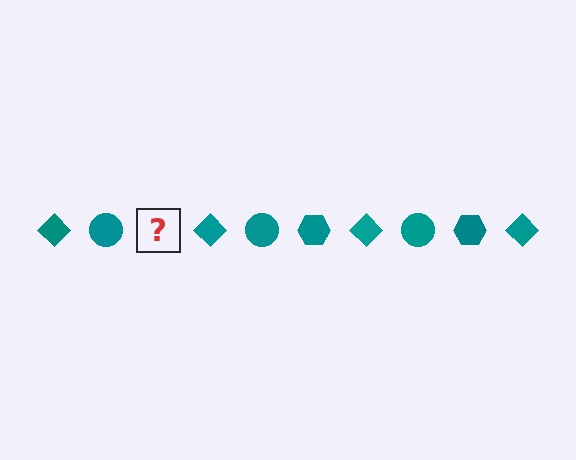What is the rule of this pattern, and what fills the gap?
The rule is that the pattern cycles through diamond, circle, hexagon shapes in teal. The gap should be filled with a teal hexagon.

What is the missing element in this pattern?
The missing element is a teal hexagon.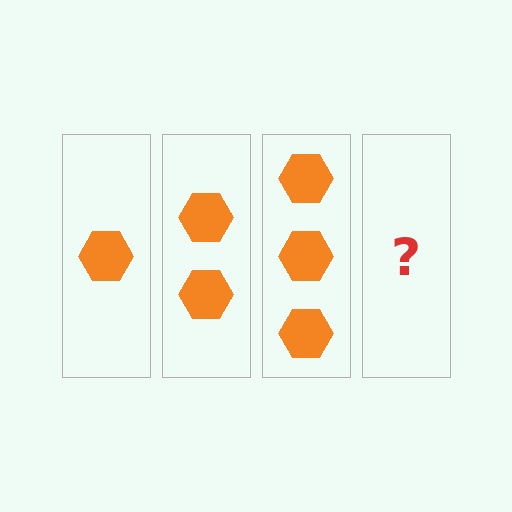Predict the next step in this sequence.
The next step is 4 hexagons.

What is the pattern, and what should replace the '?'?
The pattern is that each step adds one more hexagon. The '?' should be 4 hexagons.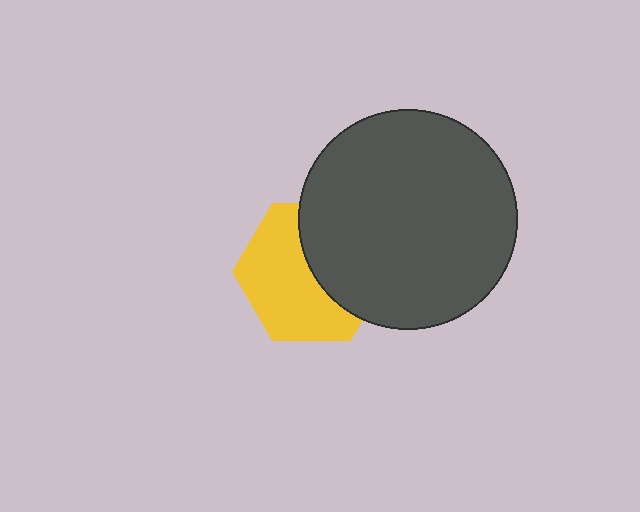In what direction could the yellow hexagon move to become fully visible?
The yellow hexagon could move left. That would shift it out from behind the dark gray circle entirely.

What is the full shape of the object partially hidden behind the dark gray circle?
The partially hidden object is a yellow hexagon.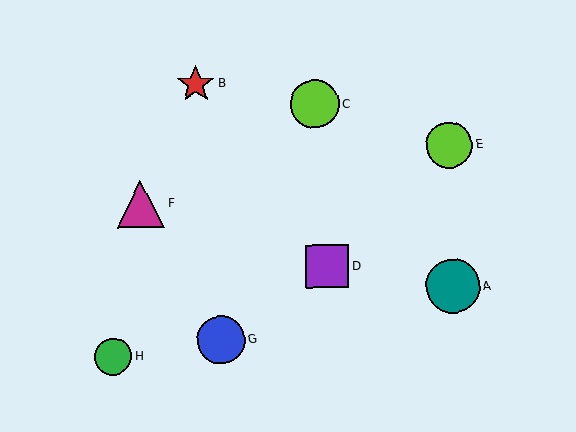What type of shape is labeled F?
Shape F is a magenta triangle.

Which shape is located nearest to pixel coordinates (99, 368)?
The green circle (labeled H) at (113, 356) is nearest to that location.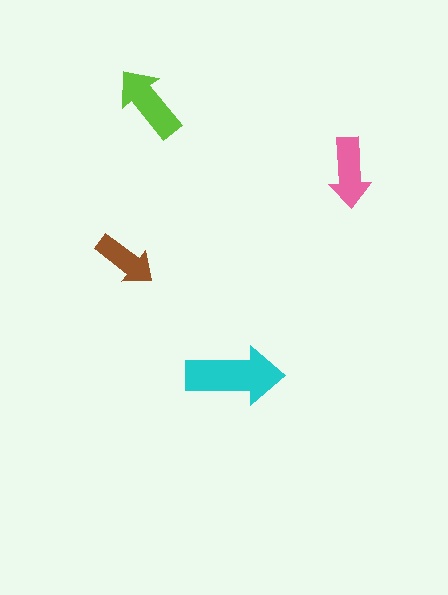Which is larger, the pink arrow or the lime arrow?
The lime one.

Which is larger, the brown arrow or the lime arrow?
The lime one.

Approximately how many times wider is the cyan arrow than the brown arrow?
About 1.5 times wider.